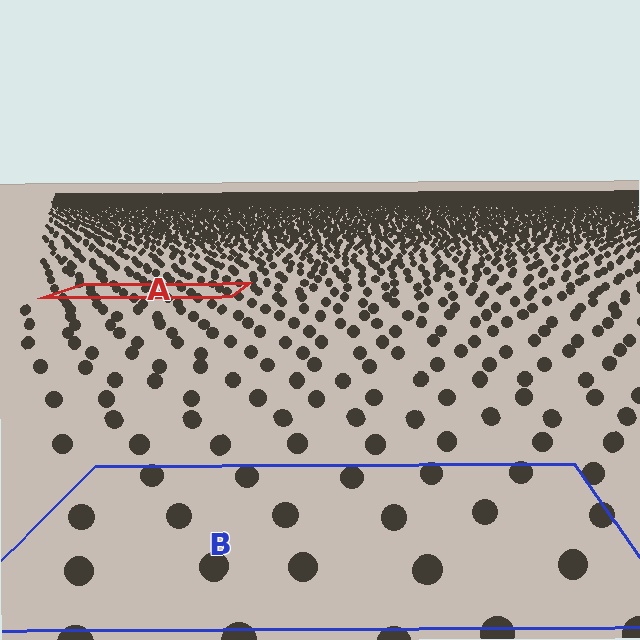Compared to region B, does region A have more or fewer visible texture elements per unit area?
Region A has more texture elements per unit area — they are packed more densely because it is farther away.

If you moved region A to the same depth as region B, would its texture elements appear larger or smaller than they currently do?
They would appear larger. At a closer depth, the same texture elements are projected at a bigger on-screen size.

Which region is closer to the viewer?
Region B is closer. The texture elements there are larger and more spread out.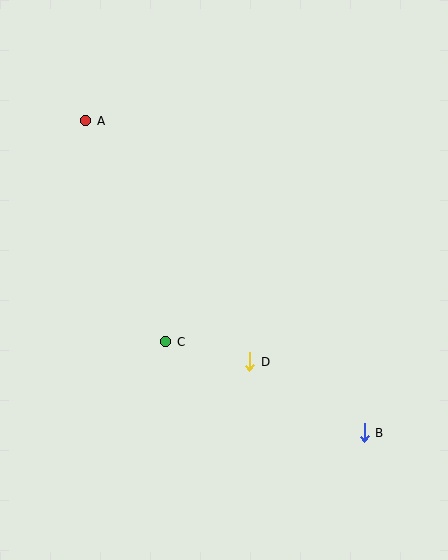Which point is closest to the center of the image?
Point C at (166, 342) is closest to the center.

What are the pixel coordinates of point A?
Point A is at (86, 121).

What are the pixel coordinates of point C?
Point C is at (166, 342).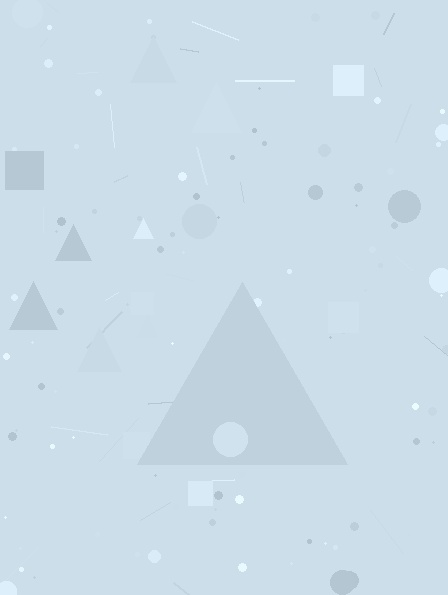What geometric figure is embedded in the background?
A triangle is embedded in the background.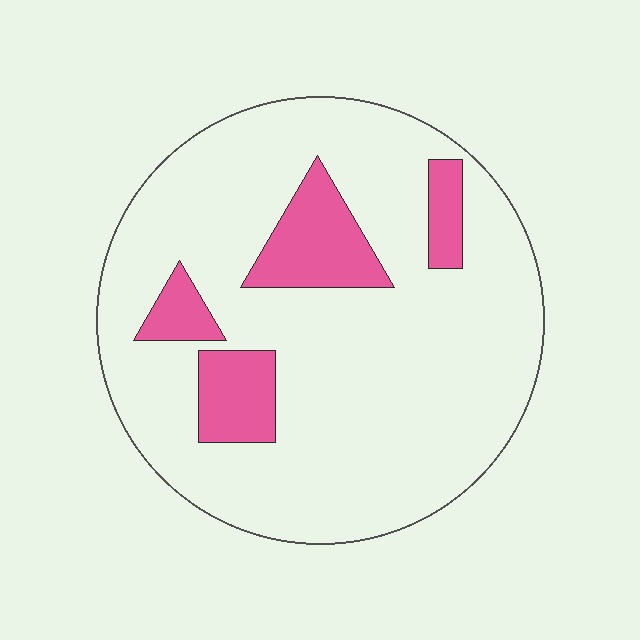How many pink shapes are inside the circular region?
4.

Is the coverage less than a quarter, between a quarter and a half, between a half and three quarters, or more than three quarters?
Less than a quarter.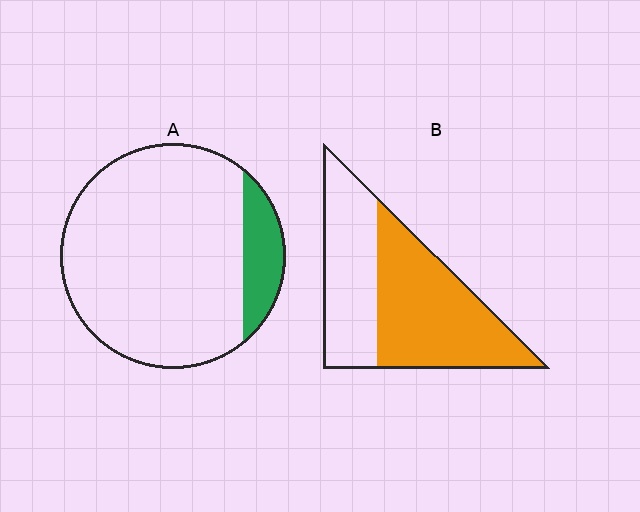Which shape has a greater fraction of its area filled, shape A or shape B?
Shape B.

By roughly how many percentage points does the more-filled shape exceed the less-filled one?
By roughly 45 percentage points (B over A).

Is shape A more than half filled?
No.